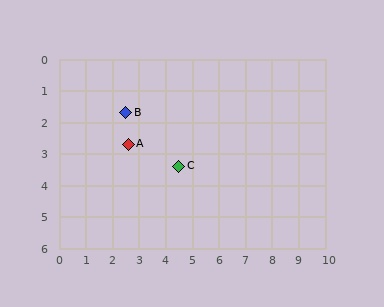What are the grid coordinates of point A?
Point A is at approximately (2.6, 2.7).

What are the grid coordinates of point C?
Point C is at approximately (4.5, 3.4).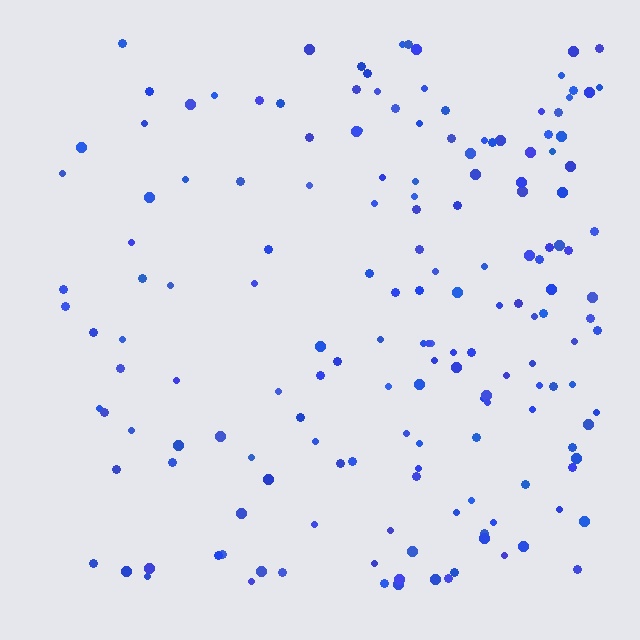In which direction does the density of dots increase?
From left to right, with the right side densest.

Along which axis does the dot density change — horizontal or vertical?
Horizontal.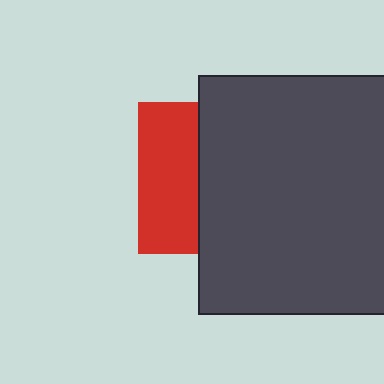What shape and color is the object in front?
The object in front is a dark gray square.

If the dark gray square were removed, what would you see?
You would see the complete red square.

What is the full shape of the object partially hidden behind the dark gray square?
The partially hidden object is a red square.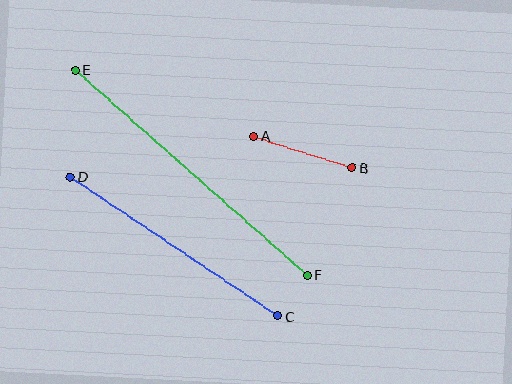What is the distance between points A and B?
The distance is approximately 103 pixels.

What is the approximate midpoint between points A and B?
The midpoint is at approximately (303, 152) pixels.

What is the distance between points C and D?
The distance is approximately 250 pixels.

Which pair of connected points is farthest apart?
Points E and F are farthest apart.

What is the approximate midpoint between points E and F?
The midpoint is at approximately (191, 172) pixels.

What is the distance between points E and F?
The distance is approximately 310 pixels.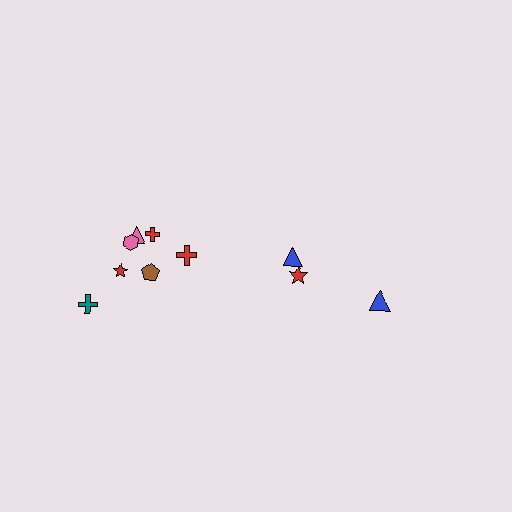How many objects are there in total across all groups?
There are 10 objects.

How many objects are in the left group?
There are 7 objects.